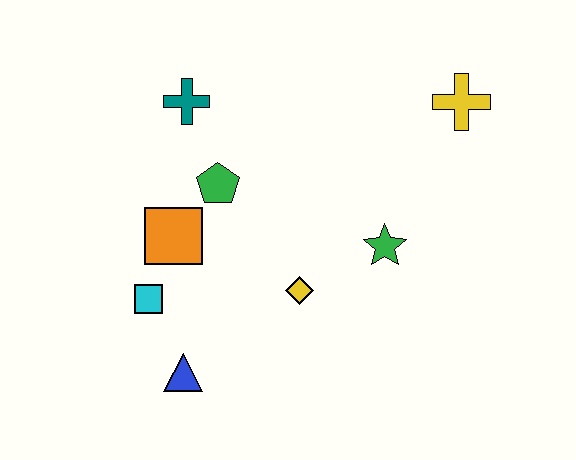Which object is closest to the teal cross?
The green pentagon is closest to the teal cross.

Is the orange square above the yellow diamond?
Yes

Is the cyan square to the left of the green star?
Yes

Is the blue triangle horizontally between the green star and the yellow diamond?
No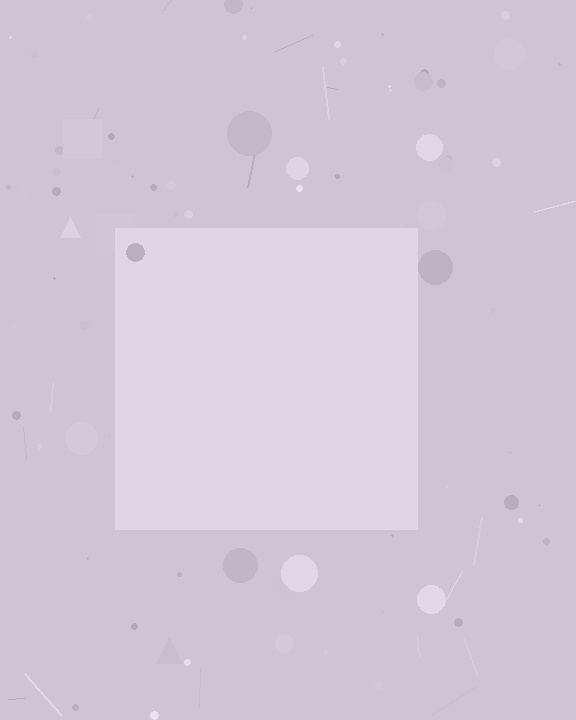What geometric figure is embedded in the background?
A square is embedded in the background.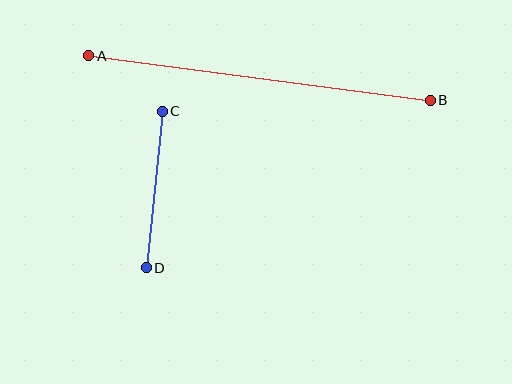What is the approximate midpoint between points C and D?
The midpoint is at approximately (154, 190) pixels.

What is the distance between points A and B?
The distance is approximately 345 pixels.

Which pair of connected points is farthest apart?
Points A and B are farthest apart.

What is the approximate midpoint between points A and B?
The midpoint is at approximately (260, 78) pixels.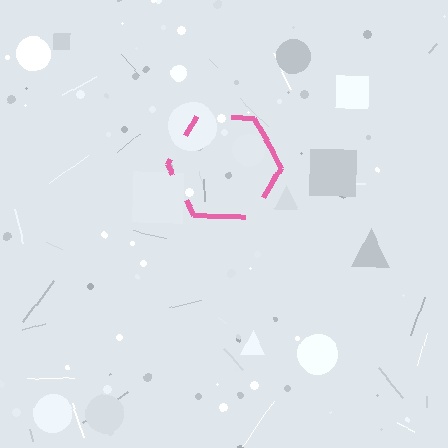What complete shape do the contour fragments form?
The contour fragments form a hexagon.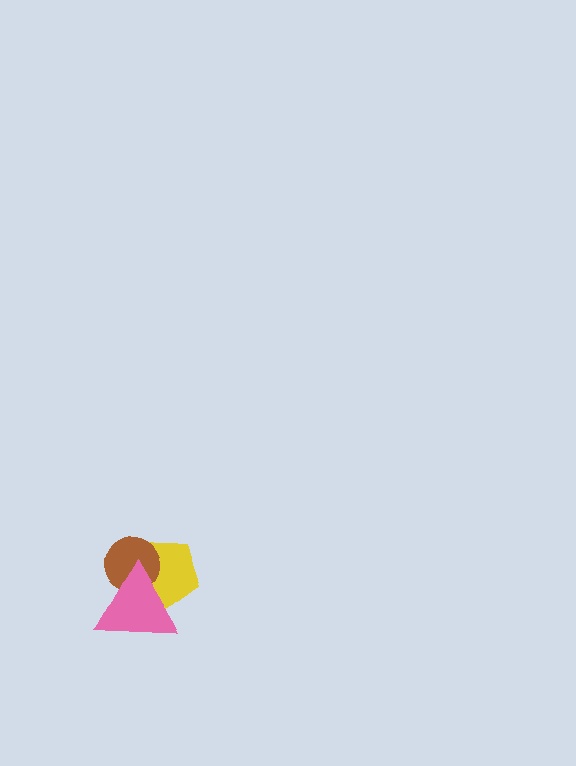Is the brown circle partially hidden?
Yes, it is partially covered by another shape.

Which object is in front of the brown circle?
The pink triangle is in front of the brown circle.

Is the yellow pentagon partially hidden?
Yes, it is partially covered by another shape.